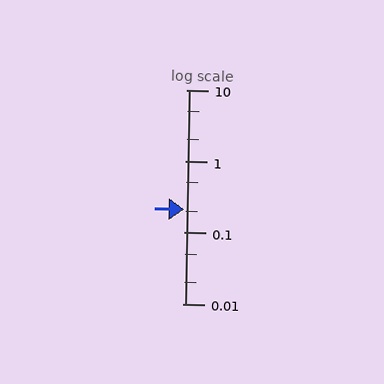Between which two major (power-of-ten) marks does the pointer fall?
The pointer is between 0.1 and 1.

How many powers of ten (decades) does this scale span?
The scale spans 3 decades, from 0.01 to 10.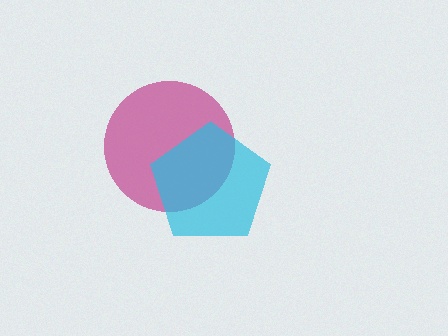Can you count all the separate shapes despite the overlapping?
Yes, there are 2 separate shapes.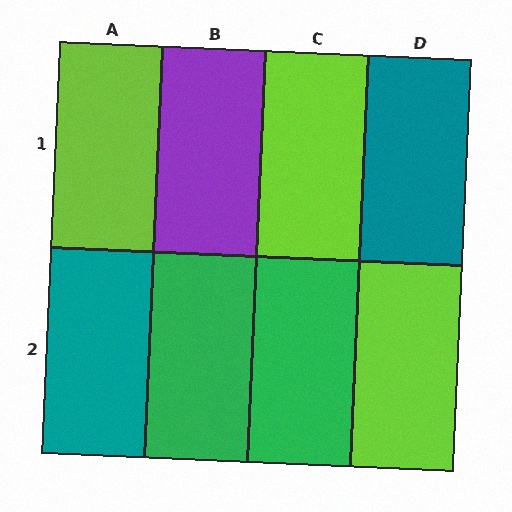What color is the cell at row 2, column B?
Green.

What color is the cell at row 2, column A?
Teal.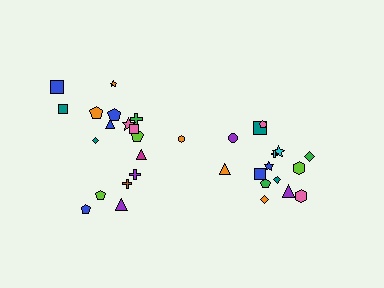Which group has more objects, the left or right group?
The left group.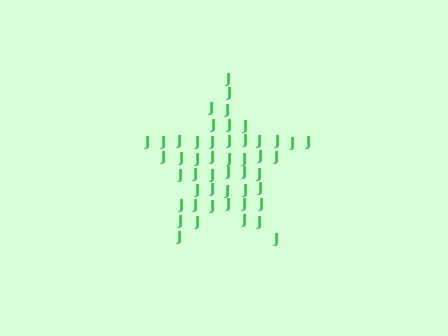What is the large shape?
The large shape is a star.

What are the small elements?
The small elements are letter J's.